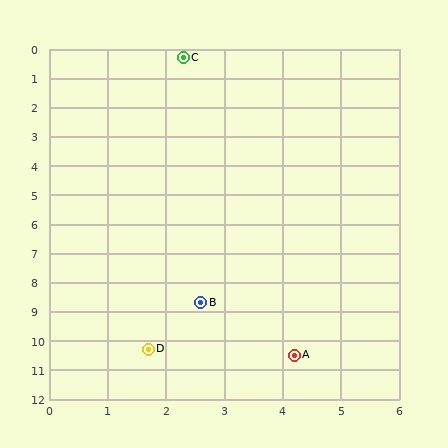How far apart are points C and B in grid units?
Points C and B are about 8.4 grid units apart.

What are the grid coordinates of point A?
Point A is at approximately (4.2, 10.5).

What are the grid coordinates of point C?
Point C is at approximately (2.3, 0.3).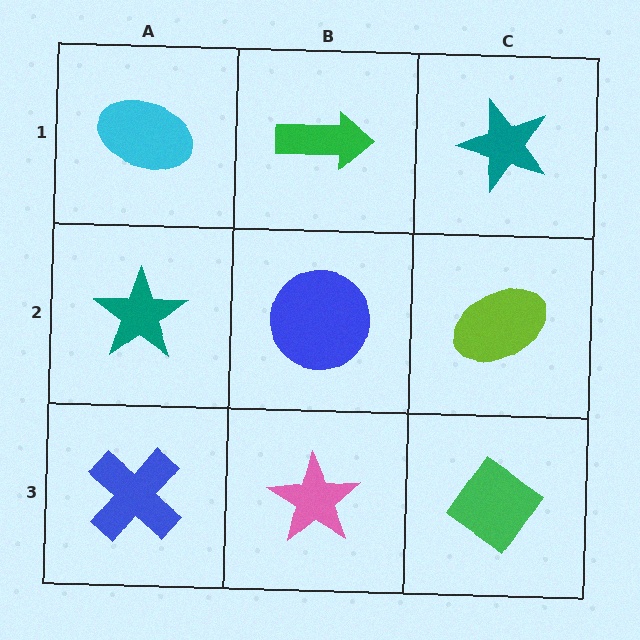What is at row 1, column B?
A green arrow.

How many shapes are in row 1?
3 shapes.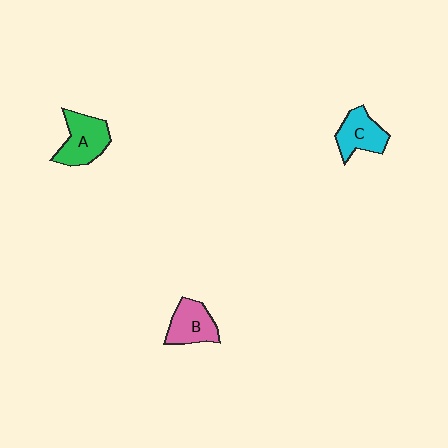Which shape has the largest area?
Shape A (green).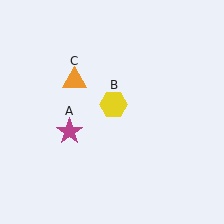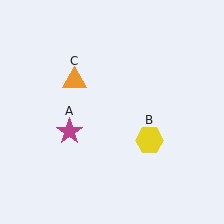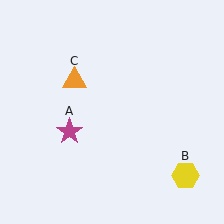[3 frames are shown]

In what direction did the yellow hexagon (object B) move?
The yellow hexagon (object B) moved down and to the right.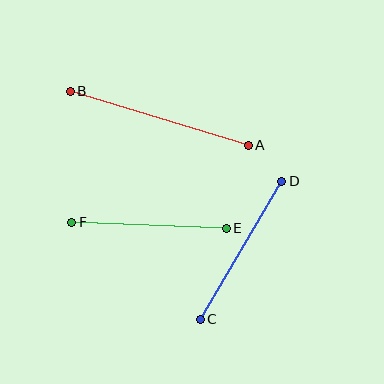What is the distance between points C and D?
The distance is approximately 161 pixels.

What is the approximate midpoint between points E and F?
The midpoint is at approximately (149, 225) pixels.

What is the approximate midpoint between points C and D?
The midpoint is at approximately (241, 250) pixels.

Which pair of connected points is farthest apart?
Points A and B are farthest apart.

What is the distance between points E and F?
The distance is approximately 155 pixels.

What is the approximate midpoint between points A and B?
The midpoint is at approximately (159, 118) pixels.